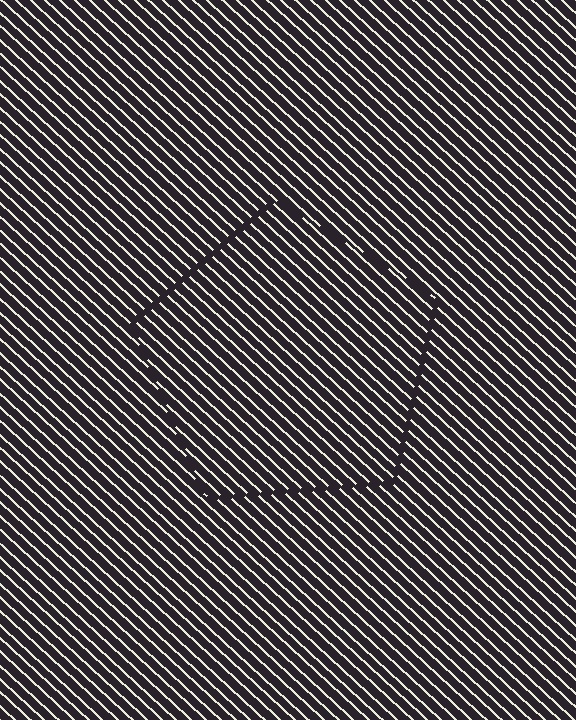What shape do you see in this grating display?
An illusory pentagon. The interior of the shape contains the same grating, shifted by half a period — the contour is defined by the phase discontinuity where line-ends from the inner and outer gratings abut.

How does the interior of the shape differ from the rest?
The interior of the shape contains the same grating, shifted by half a period — the contour is defined by the phase discontinuity where line-ends from the inner and outer gratings abut.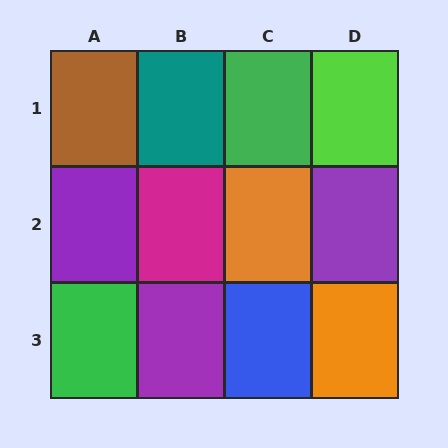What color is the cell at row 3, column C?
Blue.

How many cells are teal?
1 cell is teal.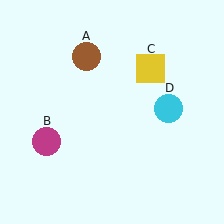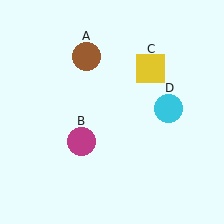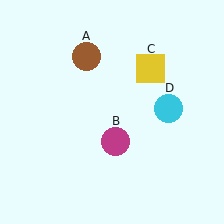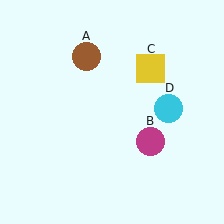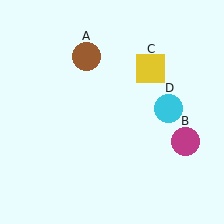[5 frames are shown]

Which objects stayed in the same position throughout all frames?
Brown circle (object A) and yellow square (object C) and cyan circle (object D) remained stationary.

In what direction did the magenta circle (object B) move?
The magenta circle (object B) moved right.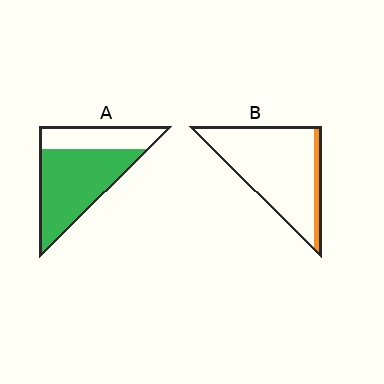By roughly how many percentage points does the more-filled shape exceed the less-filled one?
By roughly 55 percentage points (A over B).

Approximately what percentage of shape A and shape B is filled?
A is approximately 70% and B is approximately 10%.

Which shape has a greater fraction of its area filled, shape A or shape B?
Shape A.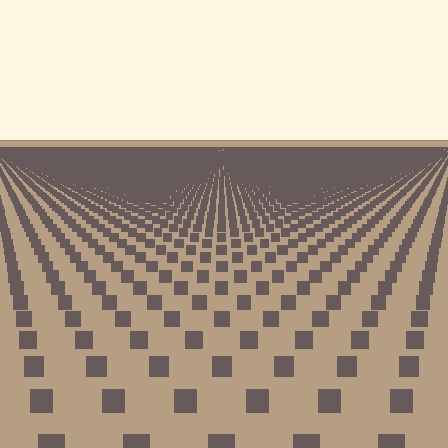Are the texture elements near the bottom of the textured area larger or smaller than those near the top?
Larger. Near the bottom, elements are closer to the viewer and appear at a bigger on-screen size.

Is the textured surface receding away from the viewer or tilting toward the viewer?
The surface is receding away from the viewer. Texture elements get smaller and denser toward the top.